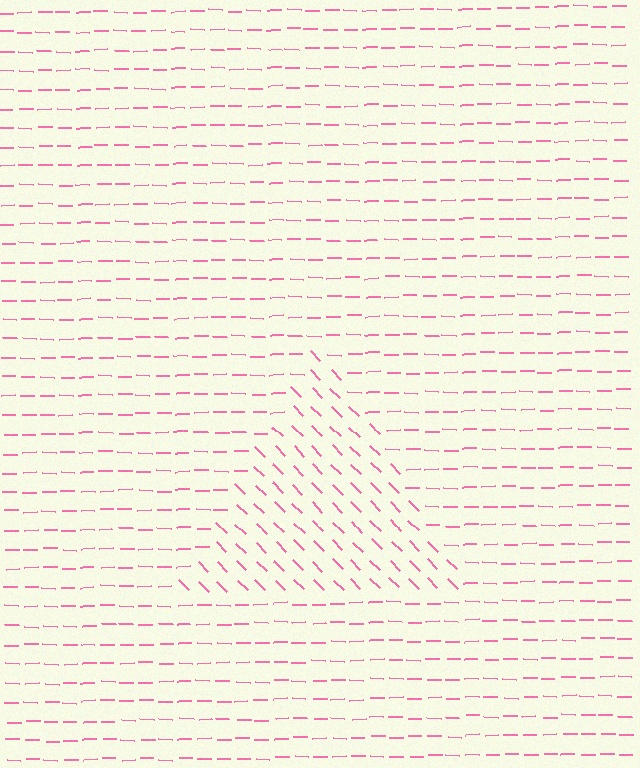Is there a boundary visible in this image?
Yes, there is a texture boundary formed by a change in line orientation.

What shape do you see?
I see a triangle.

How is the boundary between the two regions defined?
The boundary is defined purely by a change in line orientation (approximately 45 degrees difference). All lines are the same color and thickness.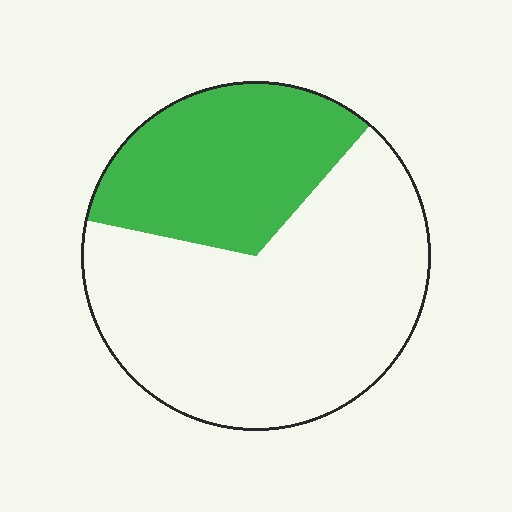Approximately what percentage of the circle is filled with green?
Approximately 35%.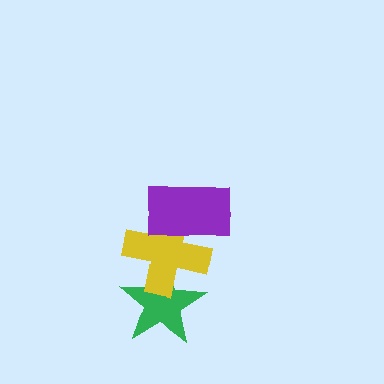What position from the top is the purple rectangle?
The purple rectangle is 1st from the top.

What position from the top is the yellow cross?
The yellow cross is 2nd from the top.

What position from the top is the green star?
The green star is 3rd from the top.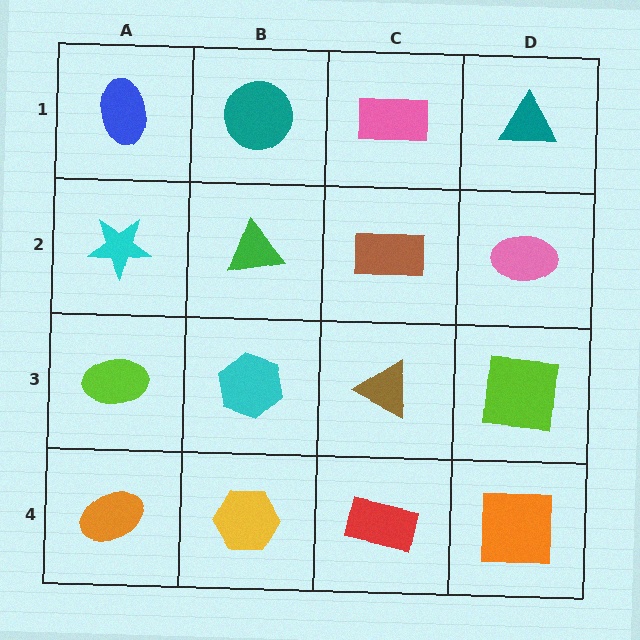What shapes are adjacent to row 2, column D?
A teal triangle (row 1, column D), a lime square (row 3, column D), a brown rectangle (row 2, column C).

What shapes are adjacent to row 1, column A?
A cyan star (row 2, column A), a teal circle (row 1, column B).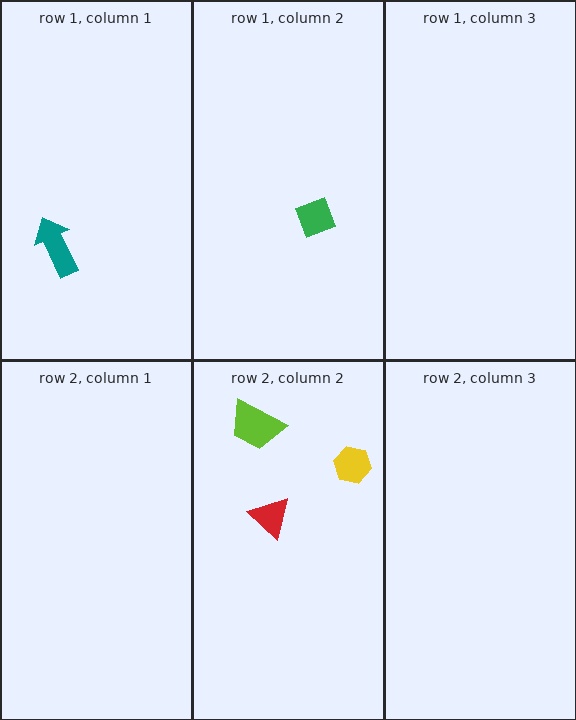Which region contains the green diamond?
The row 1, column 2 region.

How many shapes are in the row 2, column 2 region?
3.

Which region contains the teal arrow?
The row 1, column 1 region.